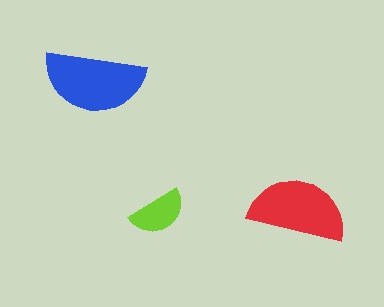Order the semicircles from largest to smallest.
the blue one, the red one, the lime one.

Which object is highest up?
The blue semicircle is topmost.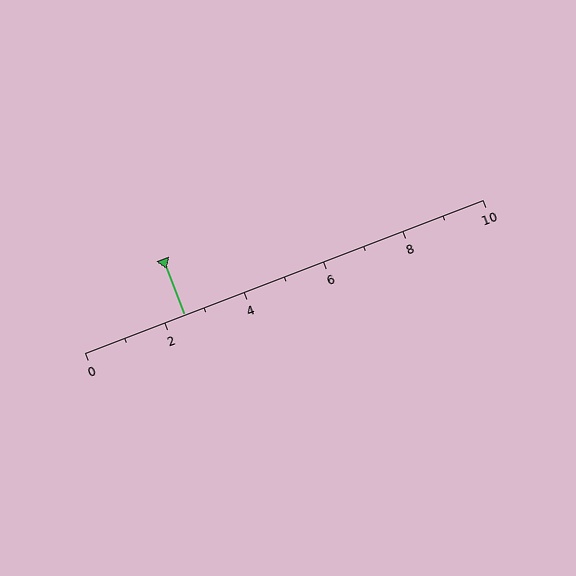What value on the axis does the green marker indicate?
The marker indicates approximately 2.5.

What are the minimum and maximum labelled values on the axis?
The axis runs from 0 to 10.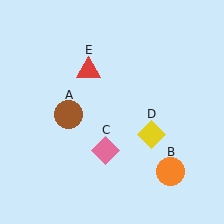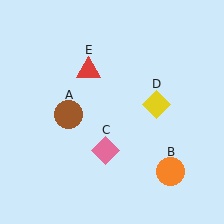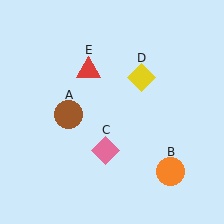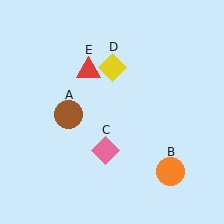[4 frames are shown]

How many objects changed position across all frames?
1 object changed position: yellow diamond (object D).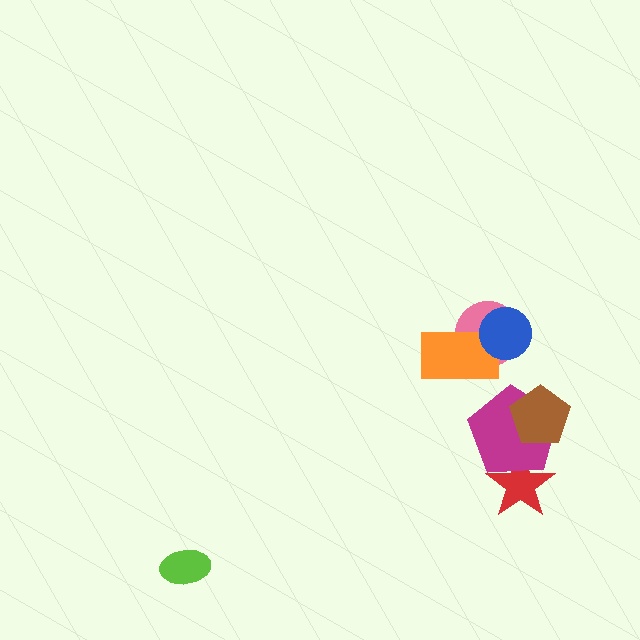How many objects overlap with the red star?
1 object overlaps with the red star.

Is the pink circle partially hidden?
Yes, it is partially covered by another shape.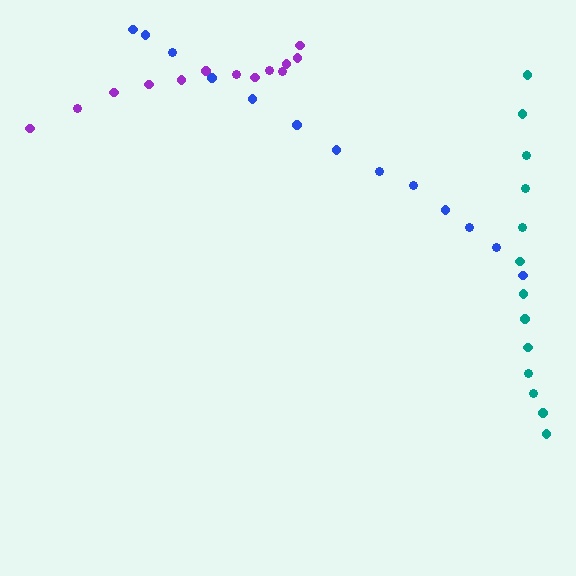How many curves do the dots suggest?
There are 3 distinct paths.